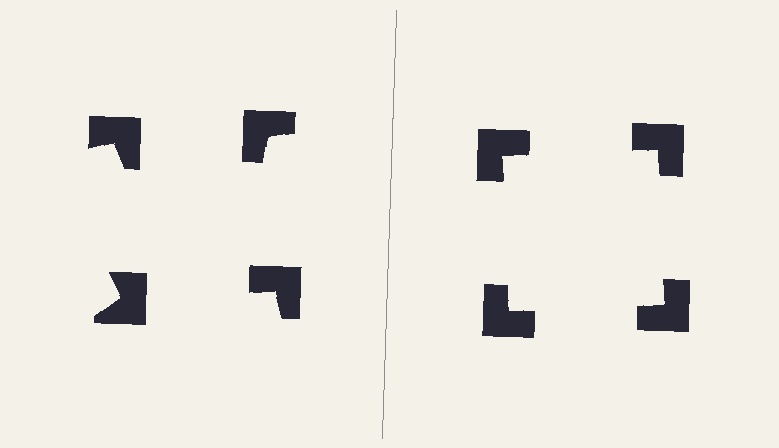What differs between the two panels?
The notched squares are positioned identically on both sides; only the wedge orientations differ. On the right they align to a square; on the left they are misaligned.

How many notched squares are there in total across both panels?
8 — 4 on each side.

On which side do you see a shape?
An illusory square appears on the right side. On the left side the wedge cuts are rotated, so no coherent shape forms.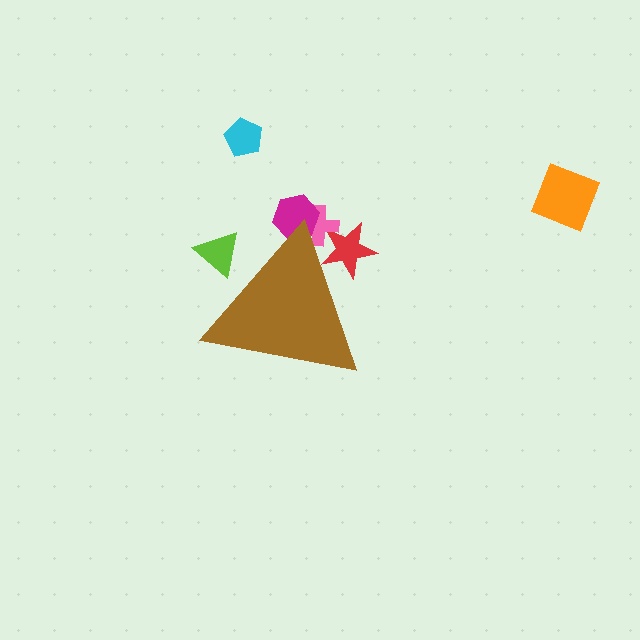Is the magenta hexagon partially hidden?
Yes, the magenta hexagon is partially hidden behind the brown triangle.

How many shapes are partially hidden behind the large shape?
4 shapes are partially hidden.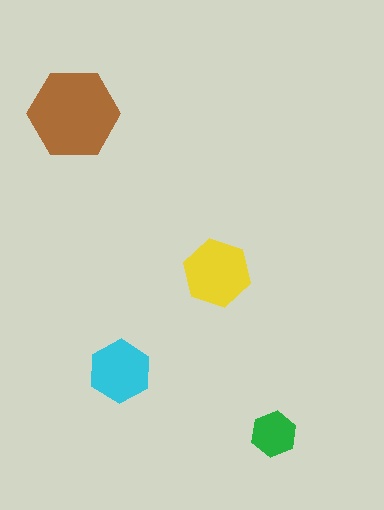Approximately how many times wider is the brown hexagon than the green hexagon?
About 2 times wider.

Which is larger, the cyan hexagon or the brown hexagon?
The brown one.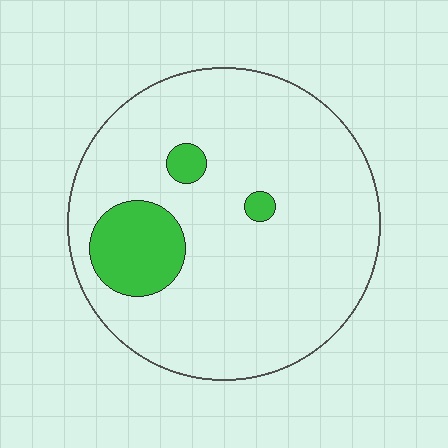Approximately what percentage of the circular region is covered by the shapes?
Approximately 10%.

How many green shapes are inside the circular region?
3.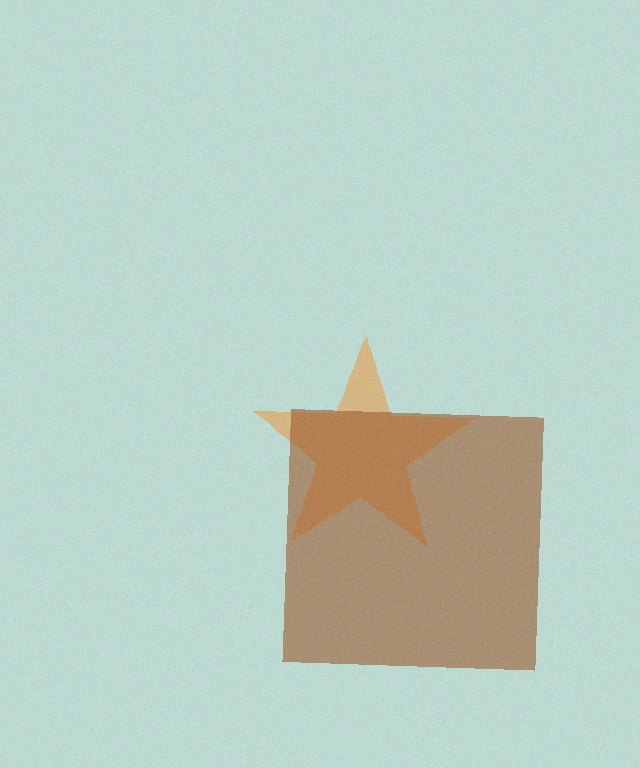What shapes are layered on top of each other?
The layered shapes are: an orange star, a brown square.